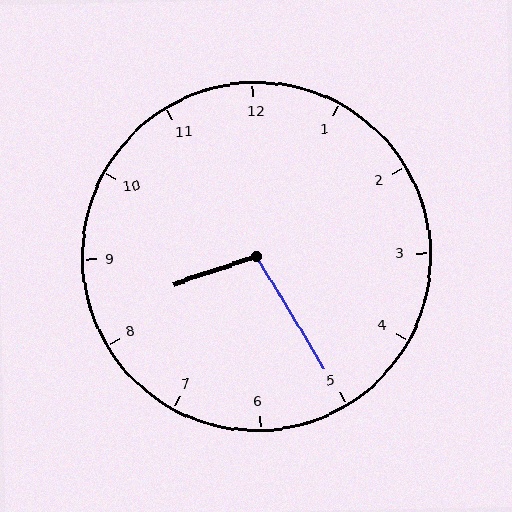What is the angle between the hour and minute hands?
Approximately 102 degrees.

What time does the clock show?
8:25.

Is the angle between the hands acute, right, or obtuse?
It is obtuse.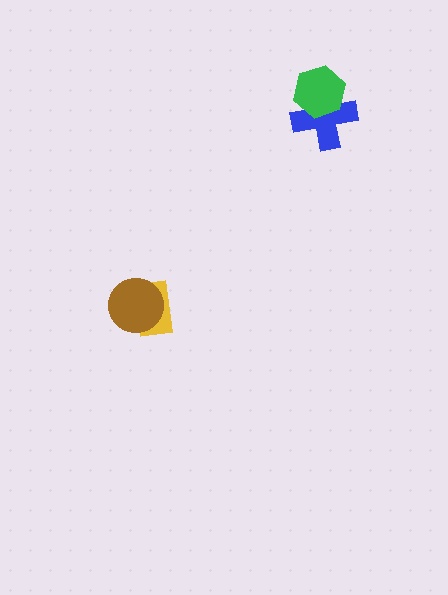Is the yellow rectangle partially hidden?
Yes, it is partially covered by another shape.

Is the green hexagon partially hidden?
No, no other shape covers it.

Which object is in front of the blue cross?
The green hexagon is in front of the blue cross.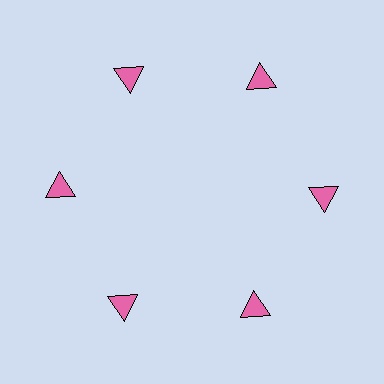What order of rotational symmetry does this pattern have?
This pattern has 6-fold rotational symmetry.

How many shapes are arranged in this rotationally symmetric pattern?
There are 6 shapes, arranged in 6 groups of 1.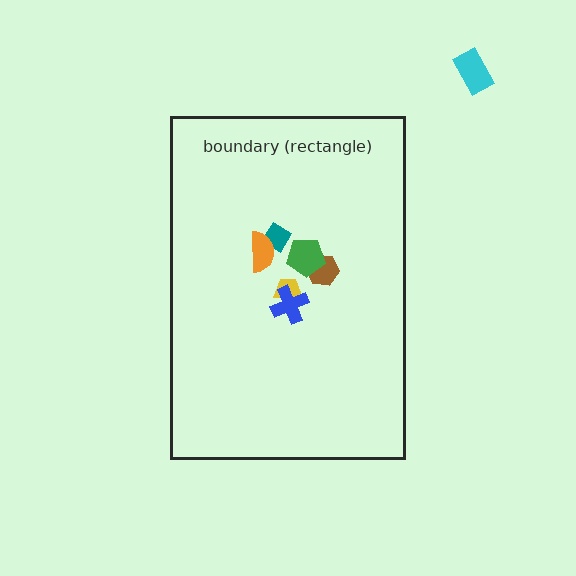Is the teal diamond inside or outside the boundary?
Inside.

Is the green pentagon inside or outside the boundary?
Inside.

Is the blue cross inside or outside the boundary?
Inside.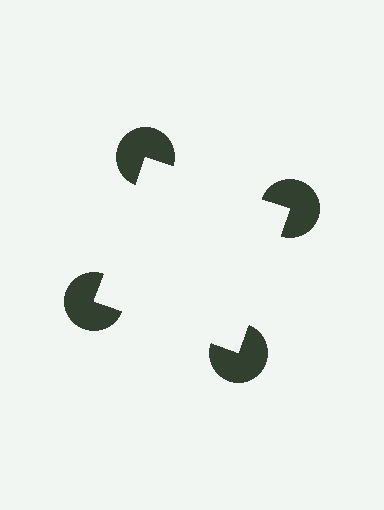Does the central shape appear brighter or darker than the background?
It typically appears slightly brighter than the background, even though no actual brightness change is drawn.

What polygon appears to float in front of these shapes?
An illusory square — its edges are inferred from the aligned wedge cuts in the pac-man discs, not physically drawn.